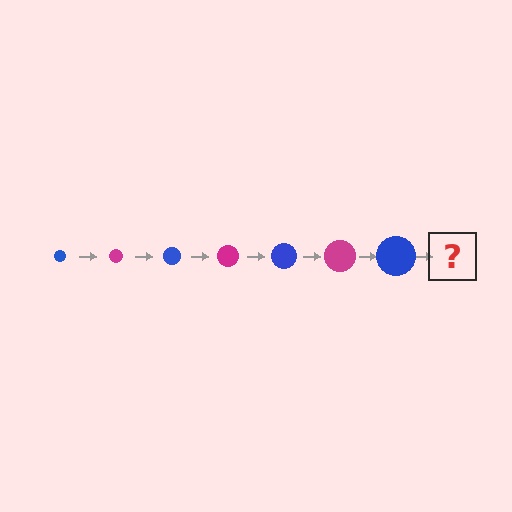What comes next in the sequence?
The next element should be a magenta circle, larger than the previous one.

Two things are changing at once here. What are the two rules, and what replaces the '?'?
The two rules are that the circle grows larger each step and the color cycles through blue and magenta. The '?' should be a magenta circle, larger than the previous one.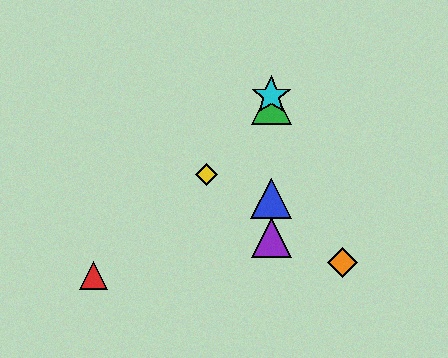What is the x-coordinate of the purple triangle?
The purple triangle is at x≈271.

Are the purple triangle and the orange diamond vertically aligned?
No, the purple triangle is at x≈271 and the orange diamond is at x≈343.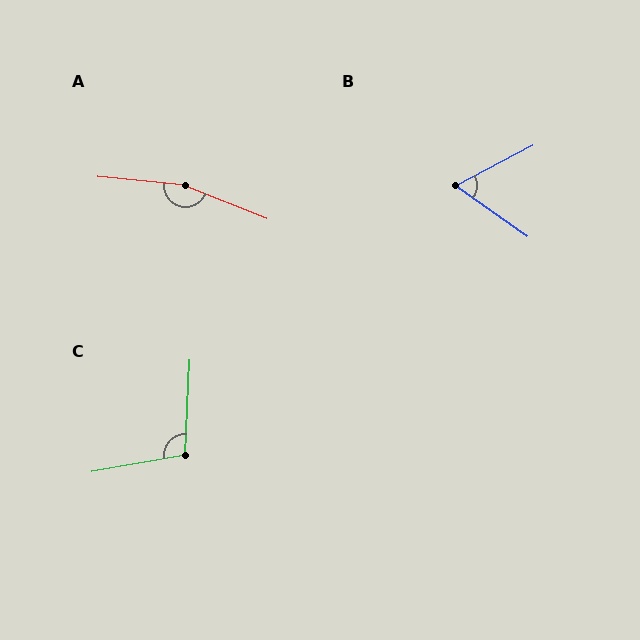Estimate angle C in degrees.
Approximately 102 degrees.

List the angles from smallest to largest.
B (63°), C (102°), A (164°).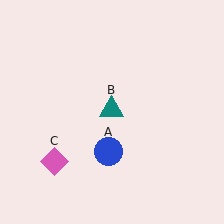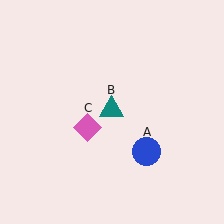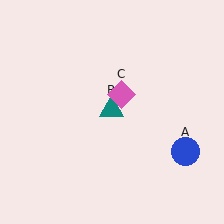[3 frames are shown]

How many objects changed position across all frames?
2 objects changed position: blue circle (object A), pink diamond (object C).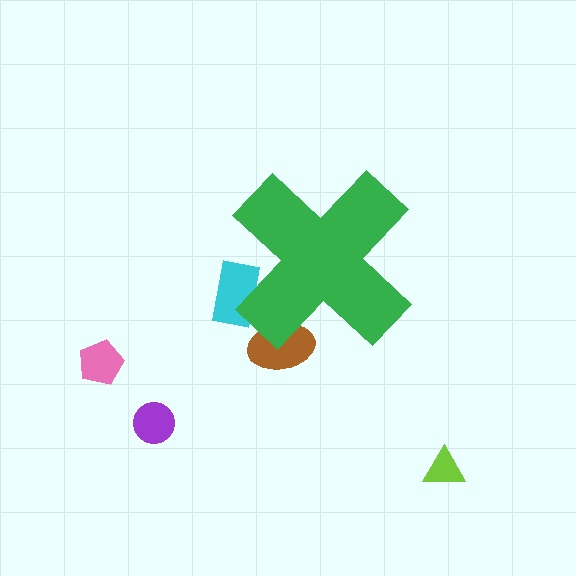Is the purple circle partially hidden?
No, the purple circle is fully visible.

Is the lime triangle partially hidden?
No, the lime triangle is fully visible.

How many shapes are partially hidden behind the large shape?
2 shapes are partially hidden.